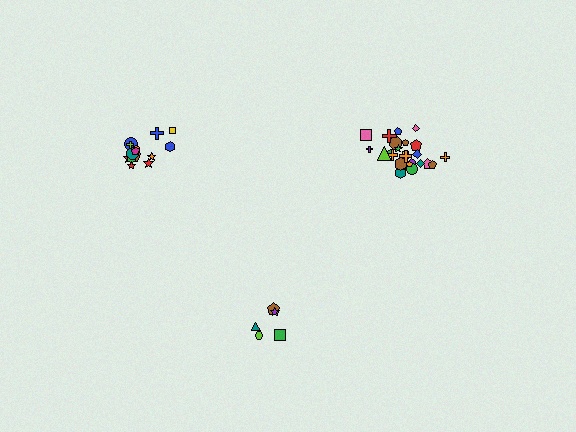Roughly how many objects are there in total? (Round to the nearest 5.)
Roughly 45 objects in total.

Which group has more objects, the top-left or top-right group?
The top-right group.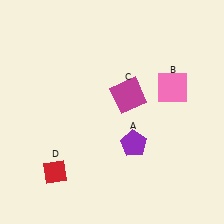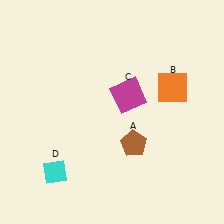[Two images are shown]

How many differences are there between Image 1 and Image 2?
There are 3 differences between the two images.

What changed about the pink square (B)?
In Image 1, B is pink. In Image 2, it changed to orange.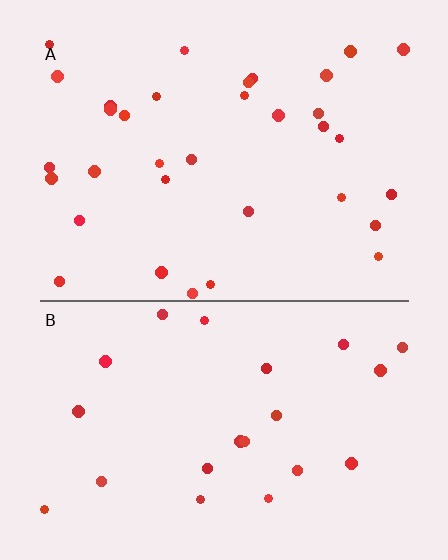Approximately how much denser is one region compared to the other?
Approximately 1.5× — region A over region B.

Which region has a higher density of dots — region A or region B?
A (the top).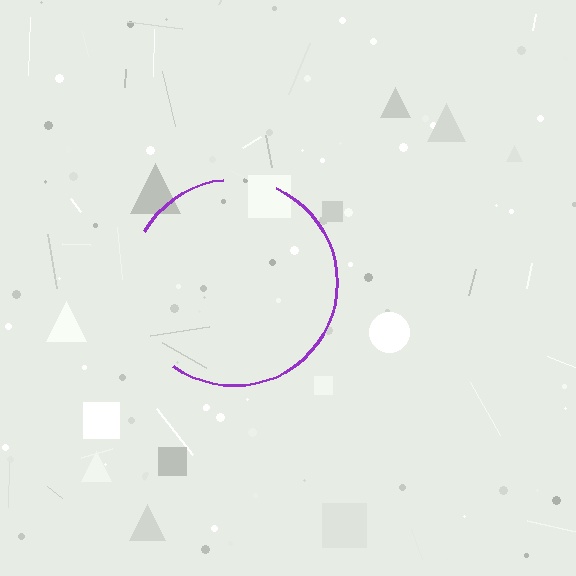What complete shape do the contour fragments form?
The contour fragments form a circle.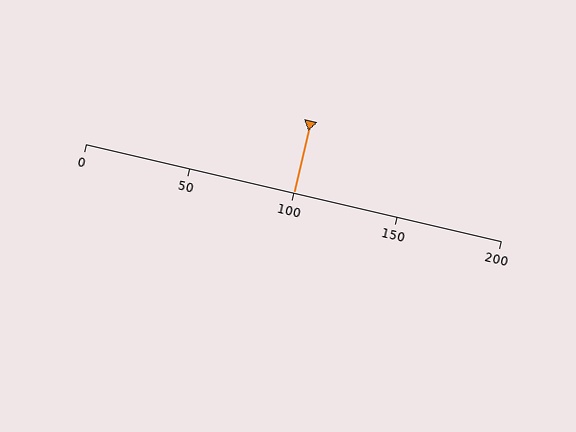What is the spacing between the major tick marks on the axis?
The major ticks are spaced 50 apart.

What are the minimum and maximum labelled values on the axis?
The axis runs from 0 to 200.